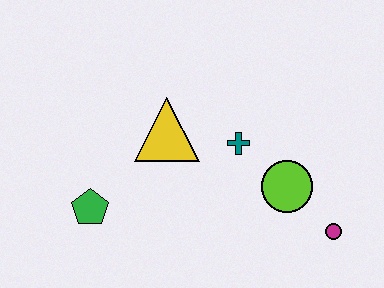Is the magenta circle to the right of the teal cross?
Yes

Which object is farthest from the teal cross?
The green pentagon is farthest from the teal cross.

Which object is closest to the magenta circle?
The lime circle is closest to the magenta circle.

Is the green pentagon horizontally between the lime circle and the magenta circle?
No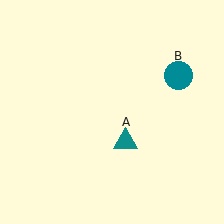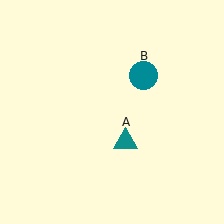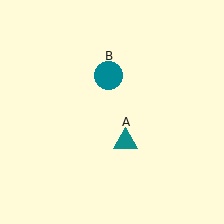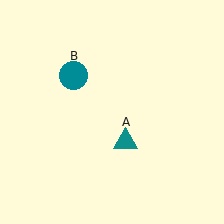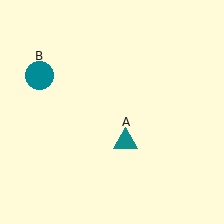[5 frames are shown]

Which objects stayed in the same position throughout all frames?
Teal triangle (object A) remained stationary.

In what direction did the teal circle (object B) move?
The teal circle (object B) moved left.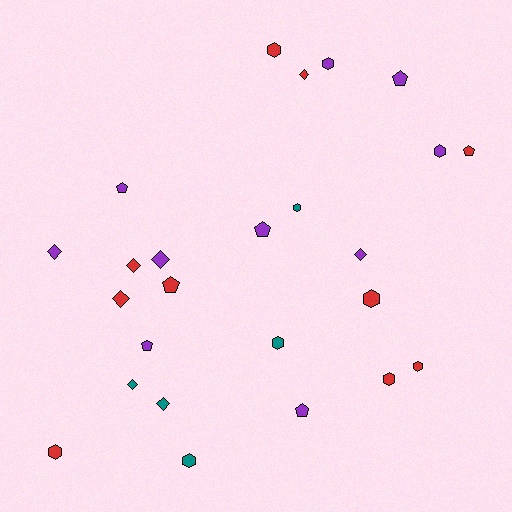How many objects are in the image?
There are 25 objects.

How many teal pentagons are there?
There are no teal pentagons.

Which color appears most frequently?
Purple, with 10 objects.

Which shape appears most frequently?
Hexagon, with 10 objects.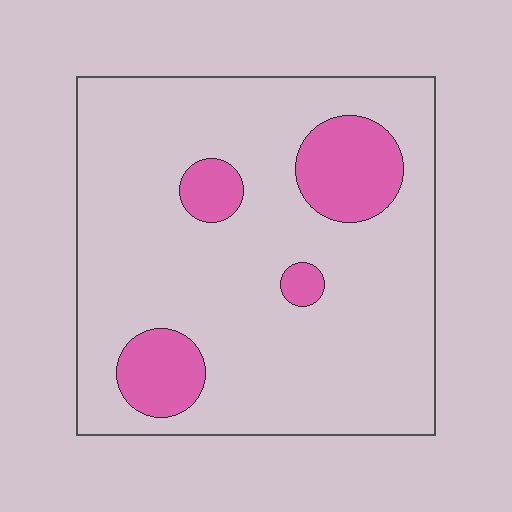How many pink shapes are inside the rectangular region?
4.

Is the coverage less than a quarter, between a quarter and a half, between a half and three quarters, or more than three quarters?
Less than a quarter.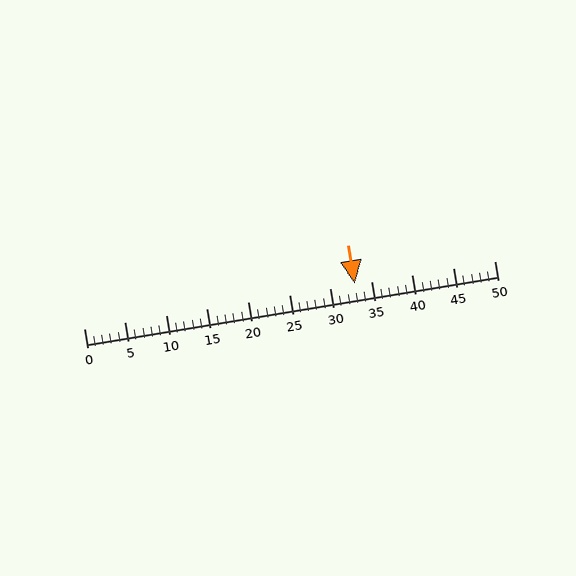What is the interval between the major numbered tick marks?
The major tick marks are spaced 5 units apart.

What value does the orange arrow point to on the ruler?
The orange arrow points to approximately 33.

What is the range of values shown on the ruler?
The ruler shows values from 0 to 50.